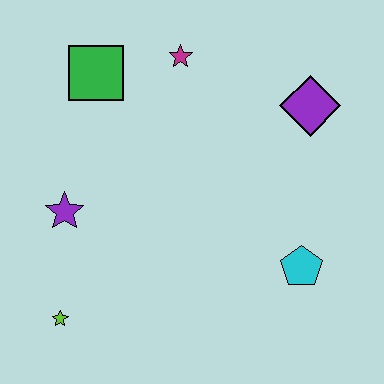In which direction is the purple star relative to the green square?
The purple star is below the green square.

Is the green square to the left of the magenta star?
Yes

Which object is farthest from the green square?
The cyan pentagon is farthest from the green square.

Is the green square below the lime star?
No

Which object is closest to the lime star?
The purple star is closest to the lime star.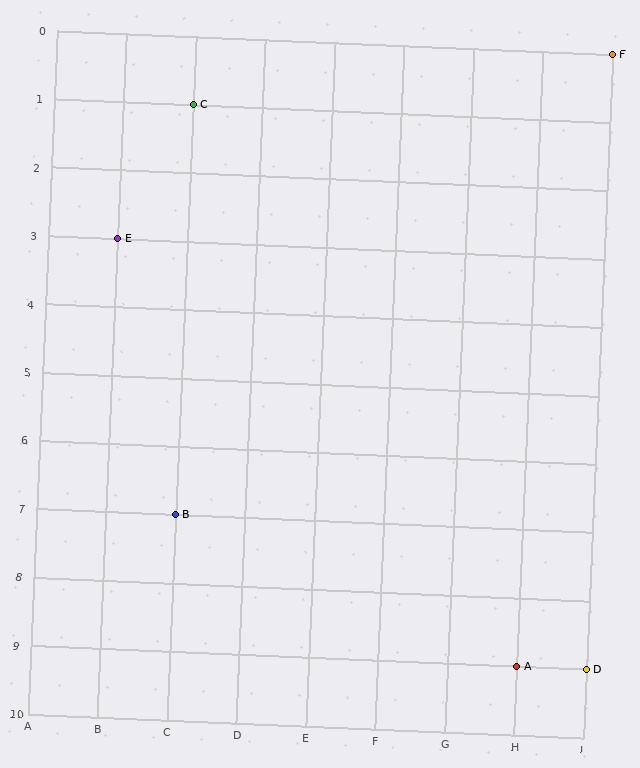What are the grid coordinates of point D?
Point D is at grid coordinates (I, 9).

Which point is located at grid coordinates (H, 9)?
Point A is at (H, 9).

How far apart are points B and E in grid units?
Points B and E are 1 column and 4 rows apart (about 4.1 grid units diagonally).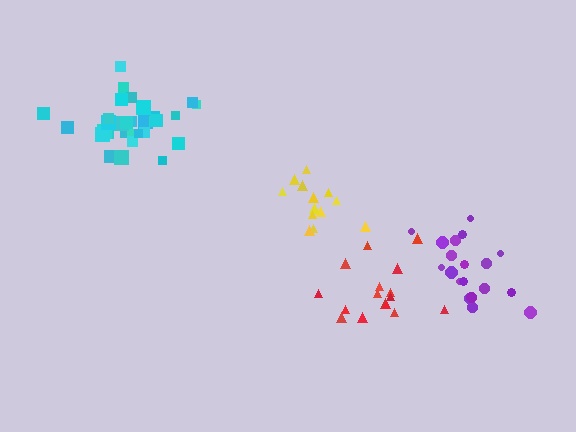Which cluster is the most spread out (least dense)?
Purple.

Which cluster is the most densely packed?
Cyan.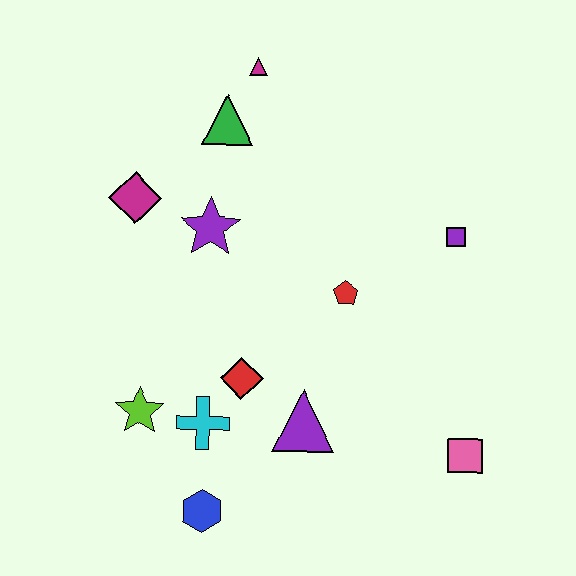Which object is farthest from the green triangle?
The pink square is farthest from the green triangle.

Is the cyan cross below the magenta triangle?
Yes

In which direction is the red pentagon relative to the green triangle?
The red pentagon is below the green triangle.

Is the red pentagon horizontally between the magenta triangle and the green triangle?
No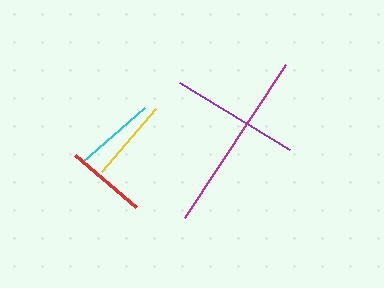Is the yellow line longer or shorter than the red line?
The yellow line is longer than the red line.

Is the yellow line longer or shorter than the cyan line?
The cyan line is longer than the yellow line.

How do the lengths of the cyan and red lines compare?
The cyan and red lines are approximately the same length.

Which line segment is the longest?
The magenta line is the longest at approximately 184 pixels.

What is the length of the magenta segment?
The magenta segment is approximately 184 pixels long.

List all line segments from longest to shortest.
From longest to shortest: magenta, purple, cyan, yellow, red.